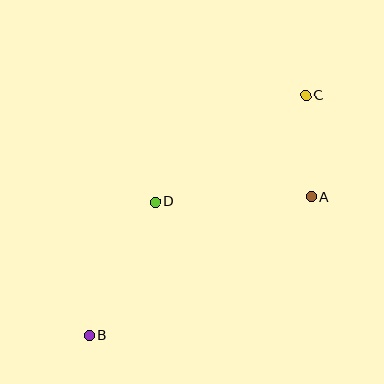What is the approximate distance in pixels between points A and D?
The distance between A and D is approximately 156 pixels.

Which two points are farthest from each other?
Points B and C are farthest from each other.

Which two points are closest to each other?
Points A and C are closest to each other.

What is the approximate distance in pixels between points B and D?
The distance between B and D is approximately 149 pixels.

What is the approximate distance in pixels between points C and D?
The distance between C and D is approximately 184 pixels.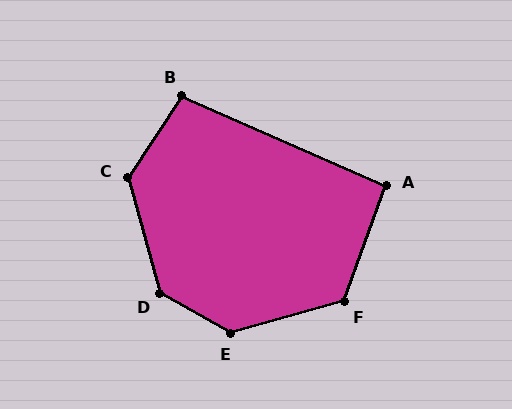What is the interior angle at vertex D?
Approximately 135 degrees (obtuse).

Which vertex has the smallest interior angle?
A, at approximately 94 degrees.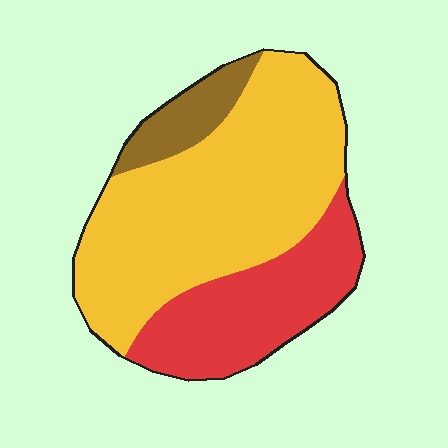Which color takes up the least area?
Brown, at roughly 10%.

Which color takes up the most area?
Yellow, at roughly 60%.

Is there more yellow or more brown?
Yellow.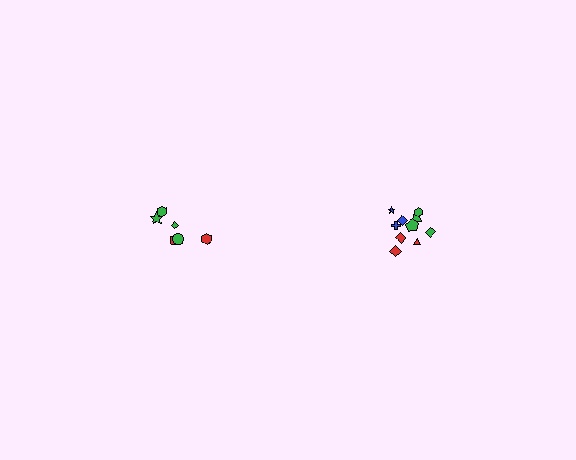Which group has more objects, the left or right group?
The right group.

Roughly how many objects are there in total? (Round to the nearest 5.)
Roughly 15 objects in total.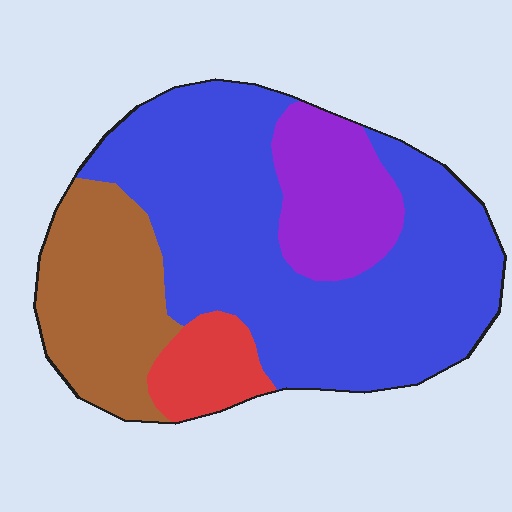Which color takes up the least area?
Red, at roughly 10%.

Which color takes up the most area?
Blue, at roughly 55%.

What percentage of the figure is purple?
Purple takes up about one sixth (1/6) of the figure.